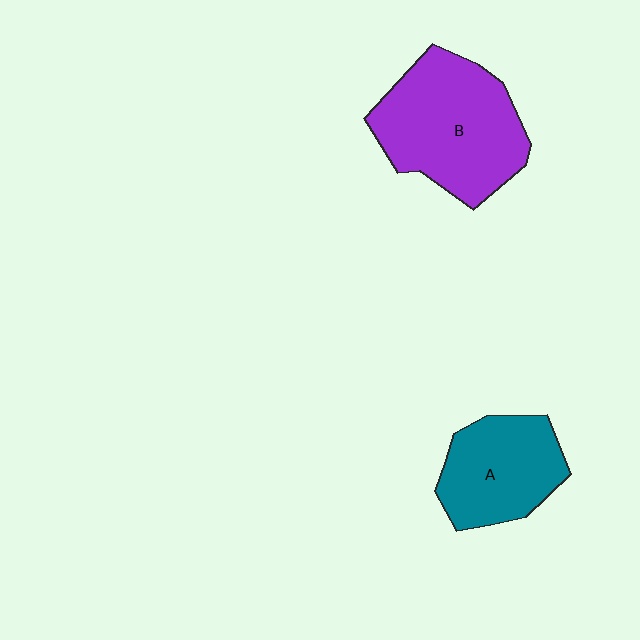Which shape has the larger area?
Shape B (purple).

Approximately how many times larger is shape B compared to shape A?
Approximately 1.4 times.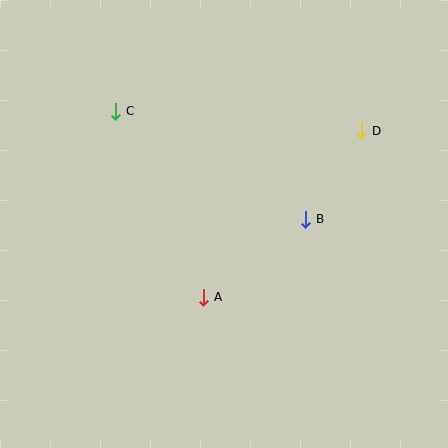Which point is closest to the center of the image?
Point A at (204, 297) is closest to the center.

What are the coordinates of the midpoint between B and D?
The midpoint between B and D is at (334, 175).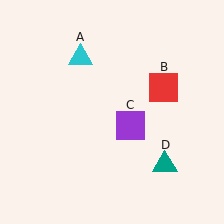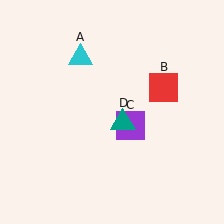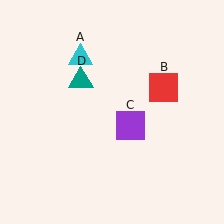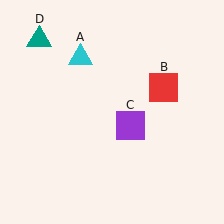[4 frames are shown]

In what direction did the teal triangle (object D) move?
The teal triangle (object D) moved up and to the left.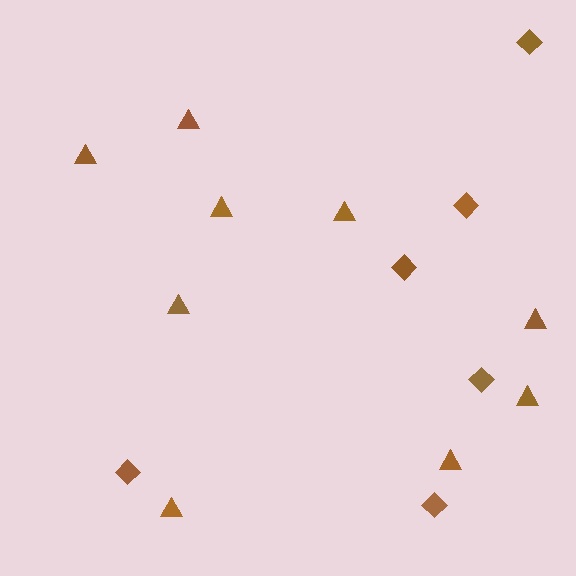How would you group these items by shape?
There are 2 groups: one group of triangles (9) and one group of diamonds (6).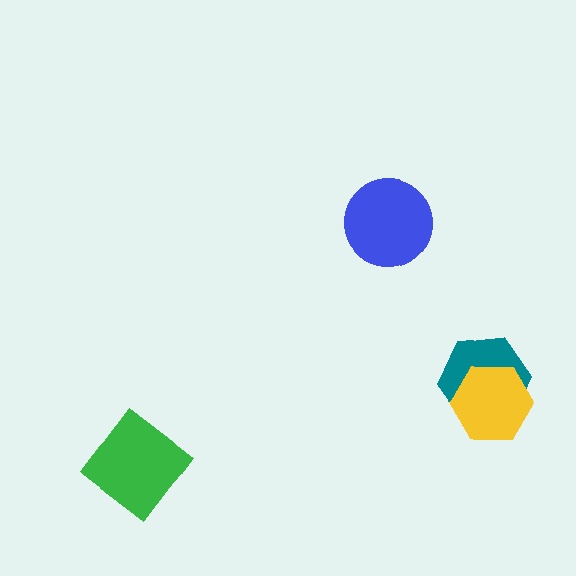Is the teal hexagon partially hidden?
Yes, it is partially covered by another shape.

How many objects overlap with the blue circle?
0 objects overlap with the blue circle.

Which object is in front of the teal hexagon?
The yellow hexagon is in front of the teal hexagon.